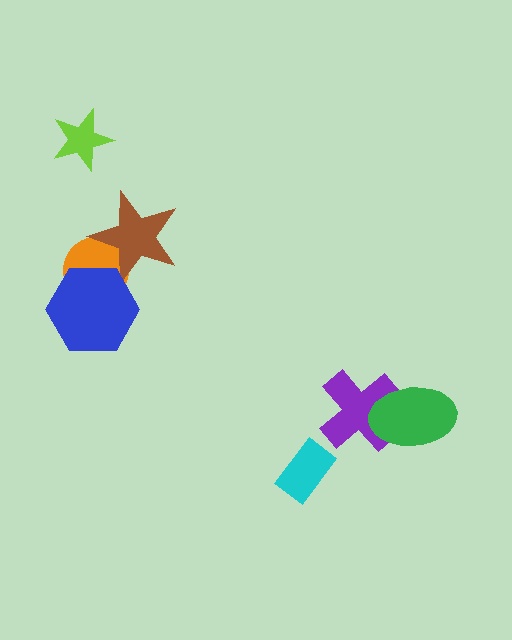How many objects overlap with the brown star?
2 objects overlap with the brown star.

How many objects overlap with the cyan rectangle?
0 objects overlap with the cyan rectangle.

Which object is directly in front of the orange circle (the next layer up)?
The brown star is directly in front of the orange circle.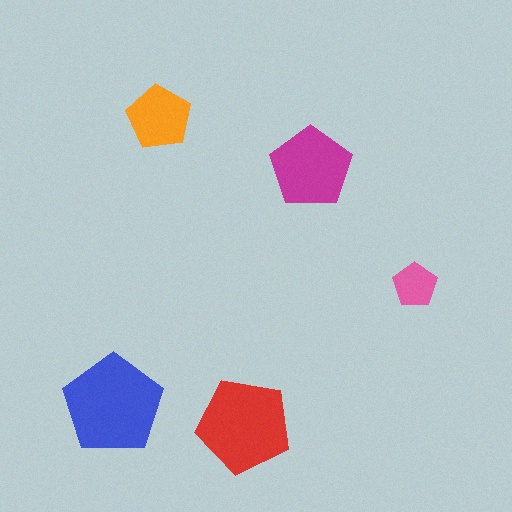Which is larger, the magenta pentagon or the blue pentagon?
The blue one.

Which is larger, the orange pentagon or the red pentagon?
The red one.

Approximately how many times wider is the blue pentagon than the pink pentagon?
About 2.5 times wider.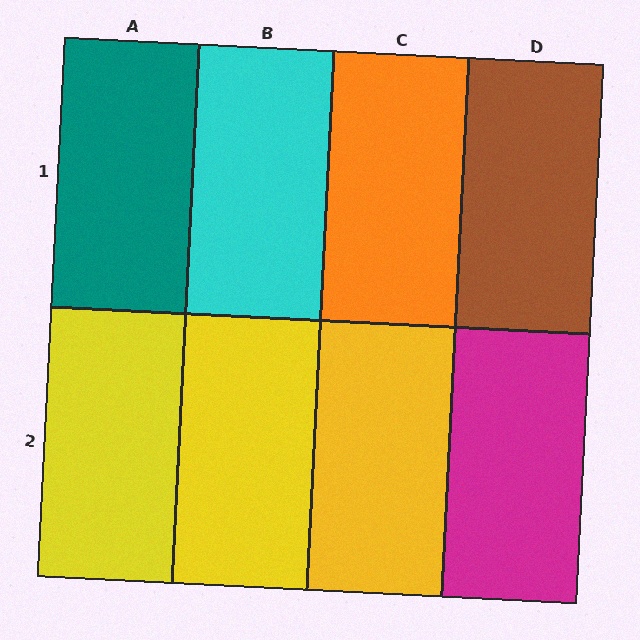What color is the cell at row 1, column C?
Orange.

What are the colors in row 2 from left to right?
Yellow, yellow, yellow, magenta.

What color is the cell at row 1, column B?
Cyan.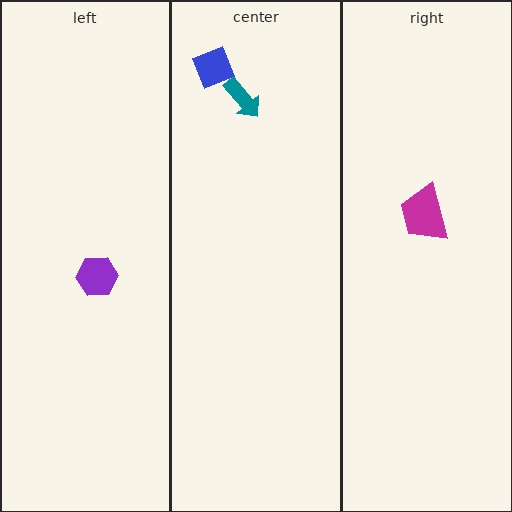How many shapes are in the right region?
1.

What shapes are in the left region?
The purple hexagon.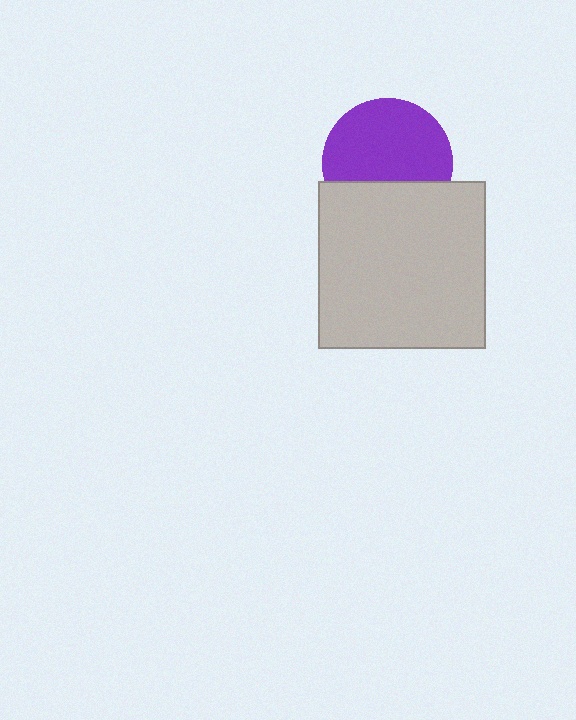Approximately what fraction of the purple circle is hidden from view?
Roughly 33% of the purple circle is hidden behind the light gray square.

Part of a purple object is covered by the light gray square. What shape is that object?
It is a circle.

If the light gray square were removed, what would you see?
You would see the complete purple circle.